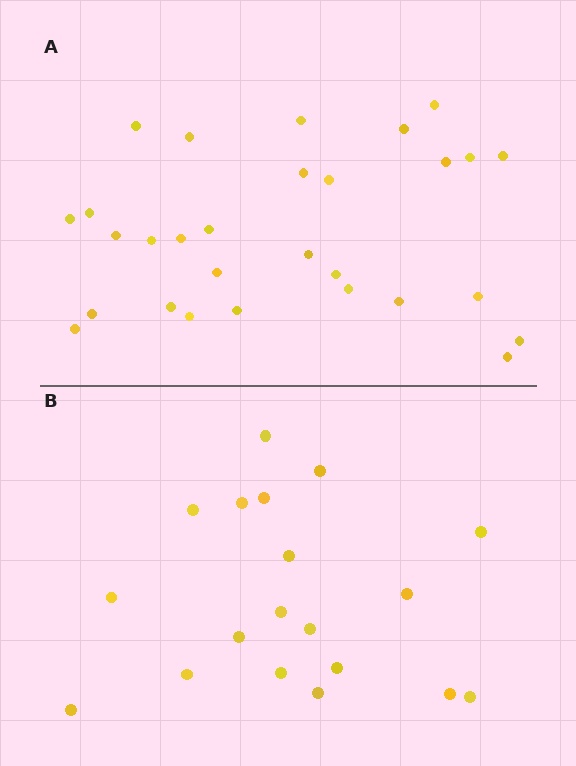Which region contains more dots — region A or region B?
Region A (the top region) has more dots.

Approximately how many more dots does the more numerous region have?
Region A has roughly 10 or so more dots than region B.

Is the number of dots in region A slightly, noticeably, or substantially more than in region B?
Region A has substantially more. The ratio is roughly 1.5 to 1.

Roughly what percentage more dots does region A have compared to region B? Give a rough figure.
About 55% more.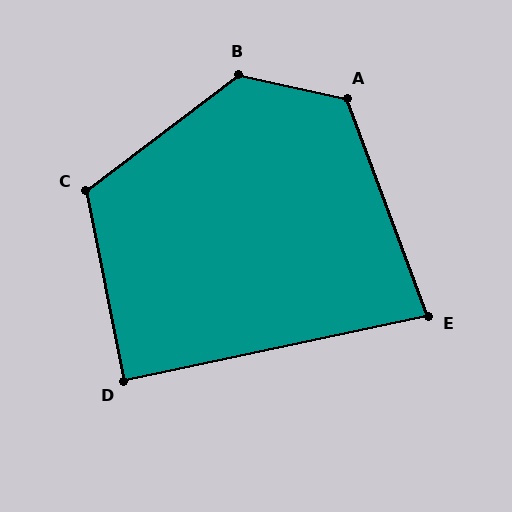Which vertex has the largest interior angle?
B, at approximately 131 degrees.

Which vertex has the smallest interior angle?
E, at approximately 82 degrees.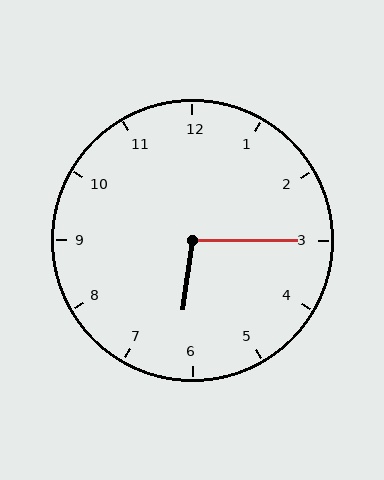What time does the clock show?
6:15.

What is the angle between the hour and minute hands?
Approximately 98 degrees.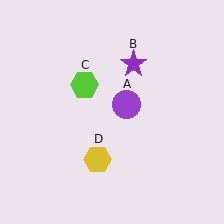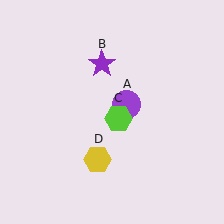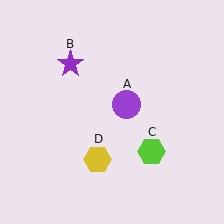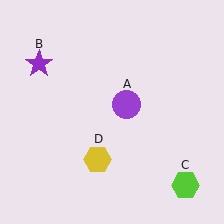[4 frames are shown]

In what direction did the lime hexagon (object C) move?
The lime hexagon (object C) moved down and to the right.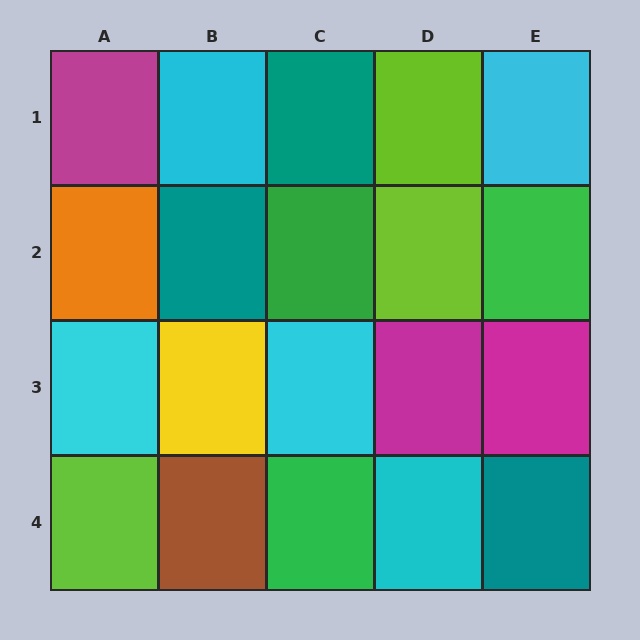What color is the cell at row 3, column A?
Cyan.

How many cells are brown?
1 cell is brown.